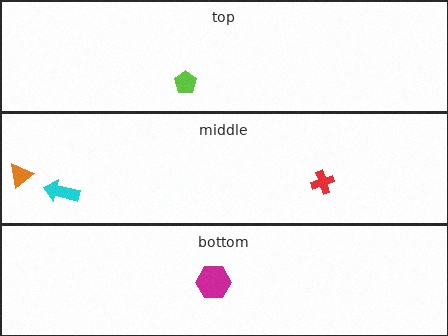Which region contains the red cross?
The middle region.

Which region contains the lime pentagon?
The top region.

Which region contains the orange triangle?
The middle region.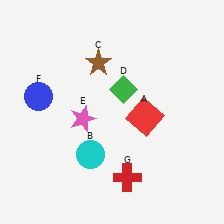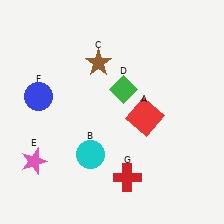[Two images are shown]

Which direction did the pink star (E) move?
The pink star (E) moved left.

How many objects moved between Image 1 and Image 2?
1 object moved between the two images.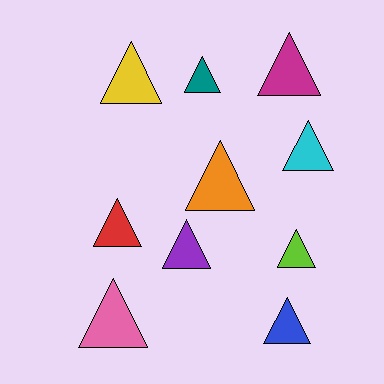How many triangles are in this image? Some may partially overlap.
There are 10 triangles.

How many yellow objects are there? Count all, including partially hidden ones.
There is 1 yellow object.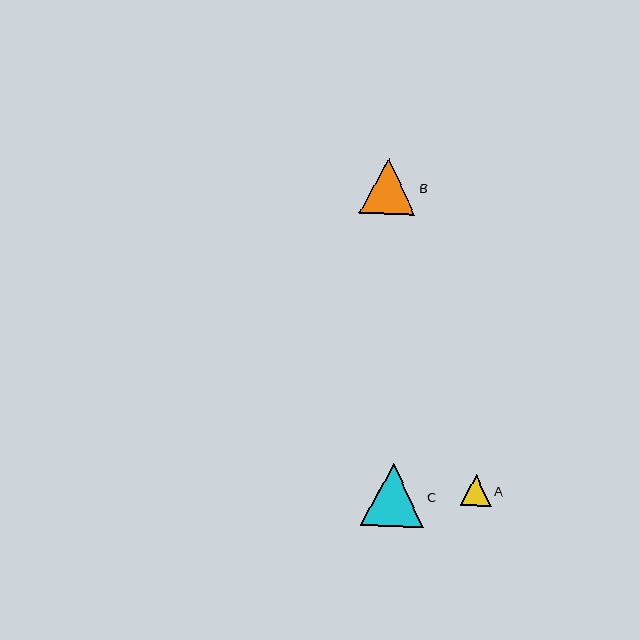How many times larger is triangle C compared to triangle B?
Triangle C is approximately 1.1 times the size of triangle B.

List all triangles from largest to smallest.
From largest to smallest: C, B, A.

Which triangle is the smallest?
Triangle A is the smallest with a size of approximately 31 pixels.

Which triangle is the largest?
Triangle C is the largest with a size of approximately 63 pixels.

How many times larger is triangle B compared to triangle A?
Triangle B is approximately 1.8 times the size of triangle A.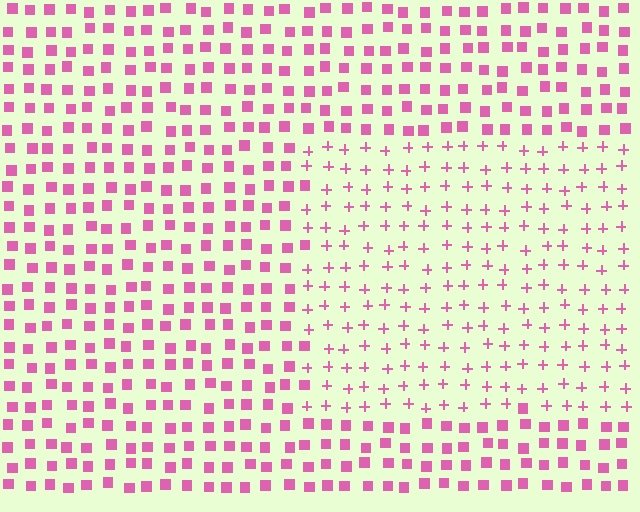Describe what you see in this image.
The image is filled with small pink elements arranged in a uniform grid. A rectangle-shaped region contains plus signs, while the surrounding area contains squares. The boundary is defined purely by the change in element shape.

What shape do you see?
I see a rectangle.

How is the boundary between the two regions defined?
The boundary is defined by a change in element shape: plus signs inside vs. squares outside. All elements share the same color and spacing.